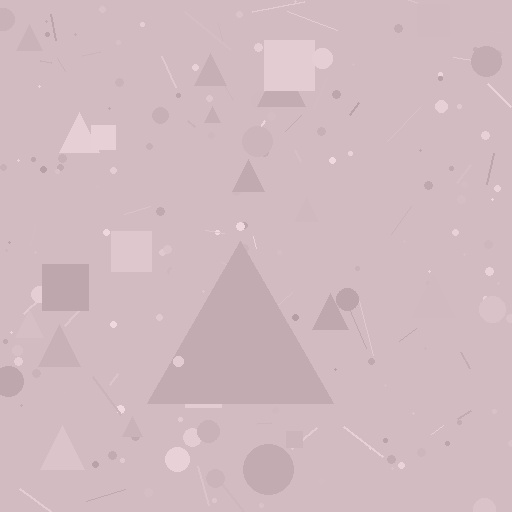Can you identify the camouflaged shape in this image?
The camouflaged shape is a triangle.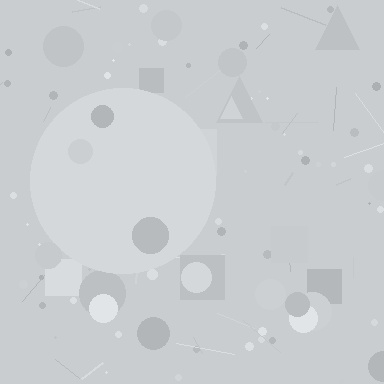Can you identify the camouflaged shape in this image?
The camouflaged shape is a circle.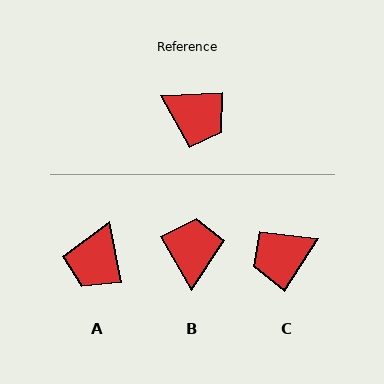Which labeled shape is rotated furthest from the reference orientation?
C, about 126 degrees away.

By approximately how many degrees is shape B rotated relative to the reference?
Approximately 117 degrees counter-clockwise.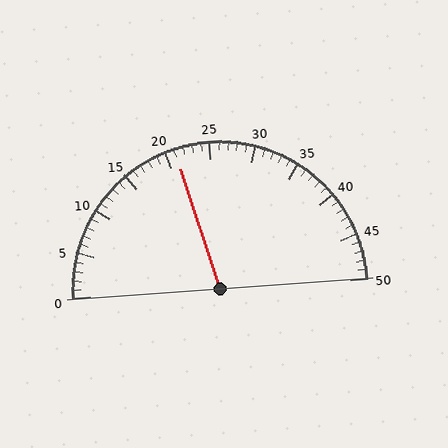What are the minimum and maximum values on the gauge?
The gauge ranges from 0 to 50.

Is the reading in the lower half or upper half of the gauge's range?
The reading is in the lower half of the range (0 to 50).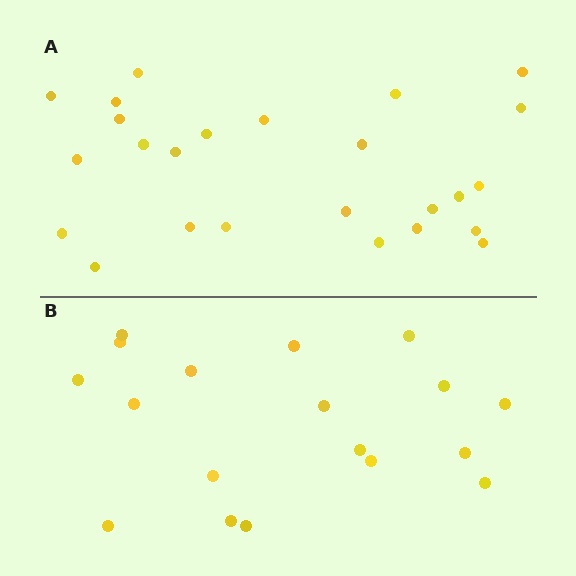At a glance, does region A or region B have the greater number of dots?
Region A (the top region) has more dots.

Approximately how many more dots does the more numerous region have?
Region A has roughly 8 or so more dots than region B.